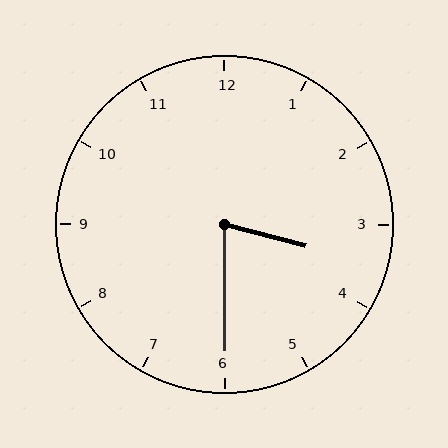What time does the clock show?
3:30.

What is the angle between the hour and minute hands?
Approximately 75 degrees.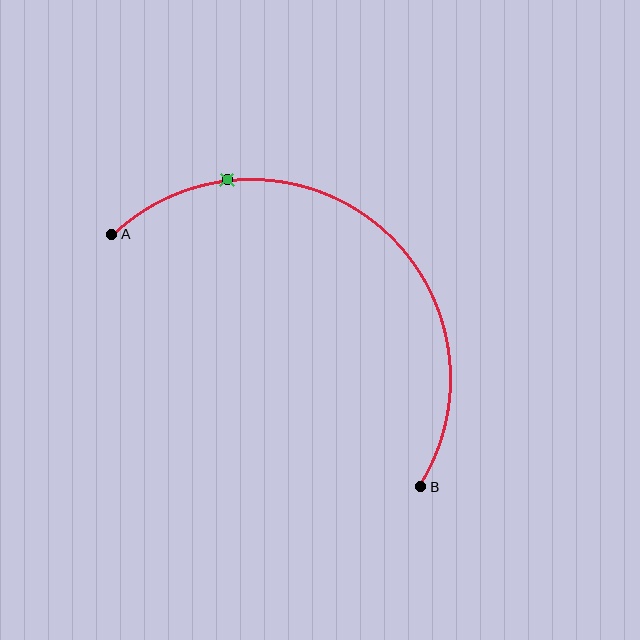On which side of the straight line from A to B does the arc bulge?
The arc bulges above and to the right of the straight line connecting A and B.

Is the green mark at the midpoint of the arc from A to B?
No. The green mark lies on the arc but is closer to endpoint A. The arc midpoint would be at the point on the curve equidistant along the arc from both A and B.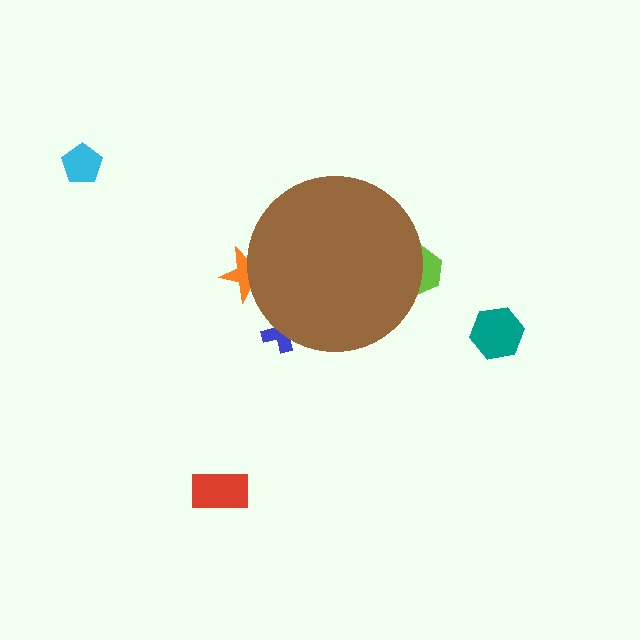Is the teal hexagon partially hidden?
No, the teal hexagon is fully visible.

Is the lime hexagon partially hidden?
Yes, the lime hexagon is partially hidden behind the brown circle.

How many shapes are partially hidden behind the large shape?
3 shapes are partially hidden.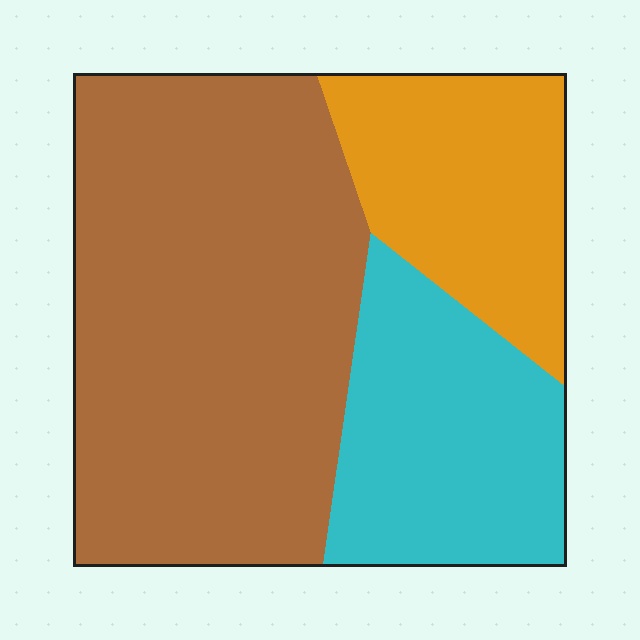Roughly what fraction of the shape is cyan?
Cyan takes up about one quarter (1/4) of the shape.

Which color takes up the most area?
Brown, at roughly 55%.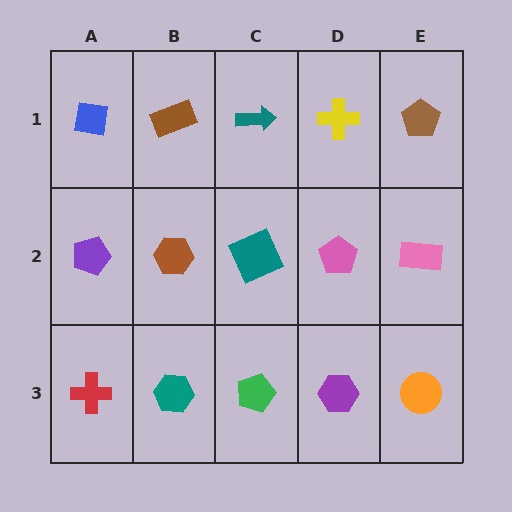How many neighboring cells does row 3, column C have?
3.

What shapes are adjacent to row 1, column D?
A pink pentagon (row 2, column D), a teal arrow (row 1, column C), a brown pentagon (row 1, column E).